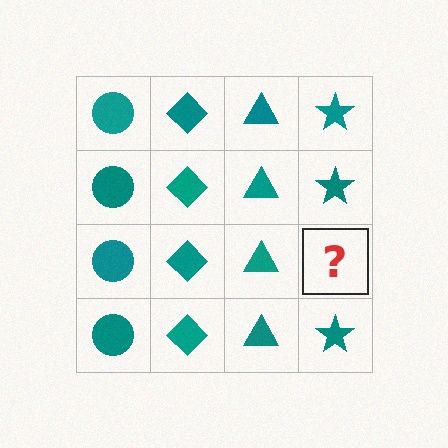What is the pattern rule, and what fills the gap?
The rule is that each column has a consistent shape. The gap should be filled with a teal star.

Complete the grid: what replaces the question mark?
The question mark should be replaced with a teal star.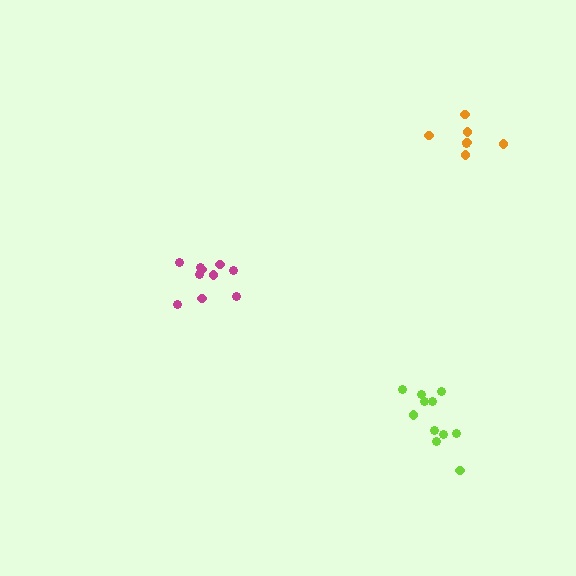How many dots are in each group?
Group 1: 11 dots, Group 2: 10 dots, Group 3: 7 dots (28 total).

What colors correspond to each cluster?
The clusters are colored: lime, magenta, orange.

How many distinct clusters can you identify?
There are 3 distinct clusters.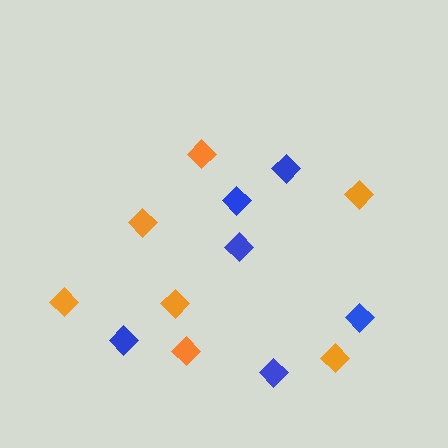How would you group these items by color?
There are 2 groups: one group of orange diamonds (7) and one group of blue diamonds (6).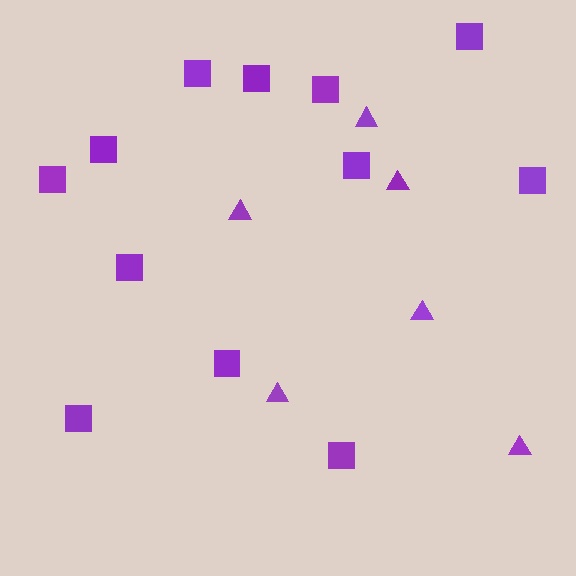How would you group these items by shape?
There are 2 groups: one group of triangles (6) and one group of squares (12).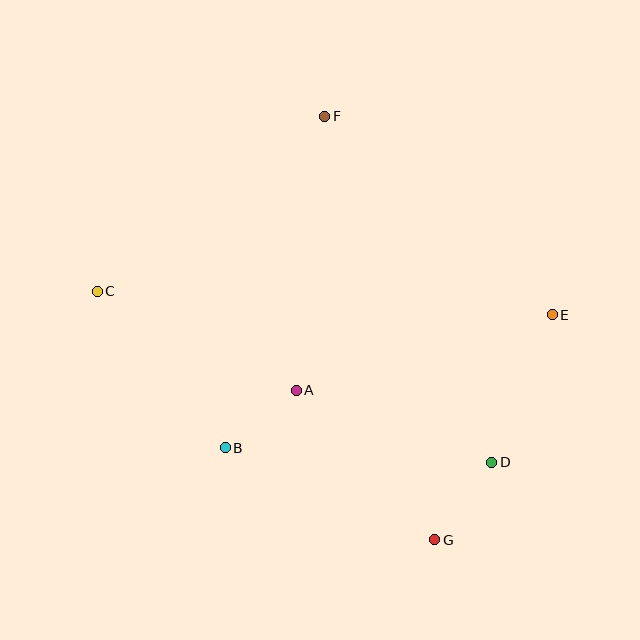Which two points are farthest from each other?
Points C and E are farthest from each other.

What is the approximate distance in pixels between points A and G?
The distance between A and G is approximately 204 pixels.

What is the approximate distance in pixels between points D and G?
The distance between D and G is approximately 97 pixels.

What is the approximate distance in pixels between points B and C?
The distance between B and C is approximately 202 pixels.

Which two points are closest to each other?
Points A and B are closest to each other.